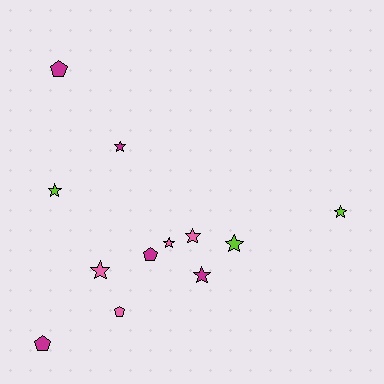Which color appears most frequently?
Magenta, with 5 objects.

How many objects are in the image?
There are 12 objects.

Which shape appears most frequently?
Star, with 8 objects.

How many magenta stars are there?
There are 2 magenta stars.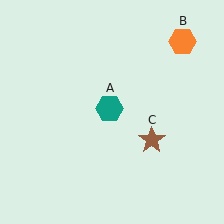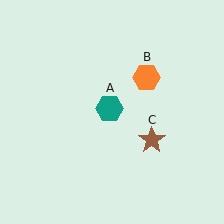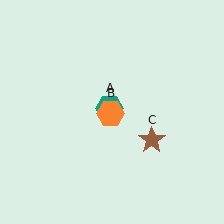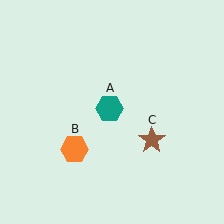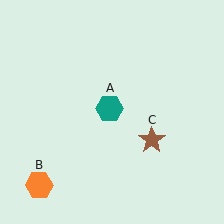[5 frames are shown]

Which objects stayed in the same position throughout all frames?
Teal hexagon (object A) and brown star (object C) remained stationary.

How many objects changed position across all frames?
1 object changed position: orange hexagon (object B).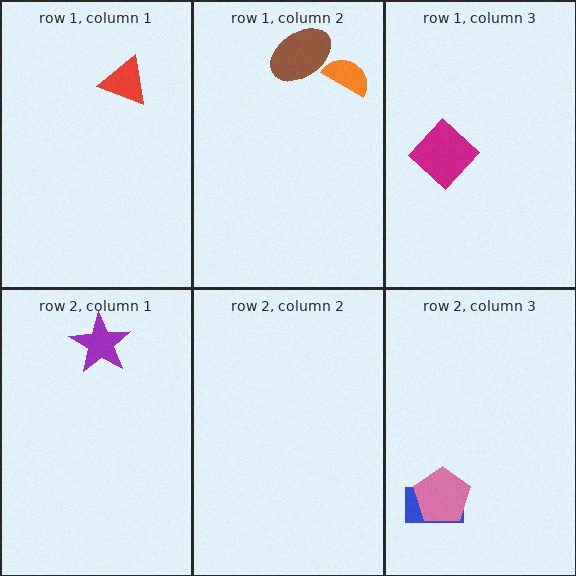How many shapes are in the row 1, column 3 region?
1.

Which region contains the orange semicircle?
The row 1, column 2 region.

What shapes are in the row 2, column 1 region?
The purple star.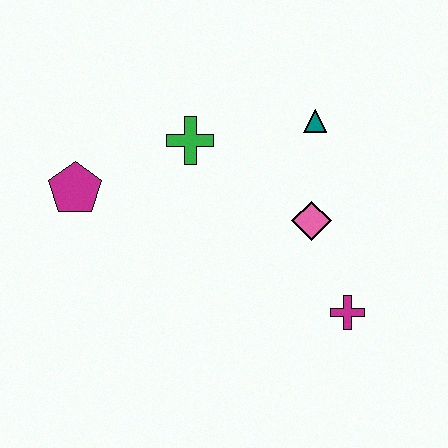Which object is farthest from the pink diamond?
The magenta pentagon is farthest from the pink diamond.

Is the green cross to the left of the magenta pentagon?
No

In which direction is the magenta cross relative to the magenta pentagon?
The magenta cross is to the right of the magenta pentagon.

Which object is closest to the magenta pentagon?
The green cross is closest to the magenta pentagon.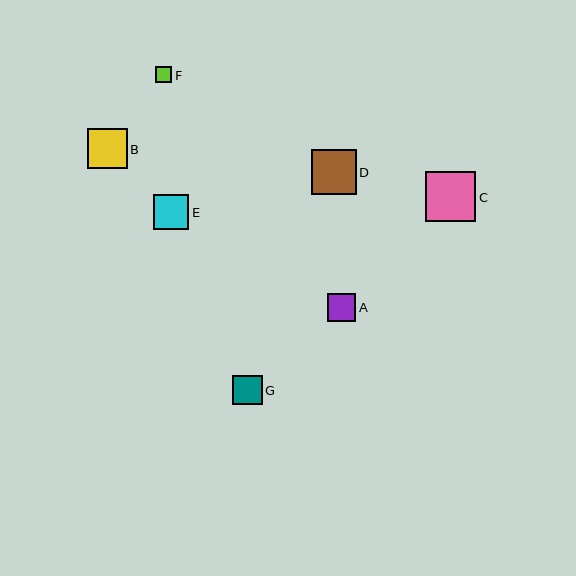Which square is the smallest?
Square F is the smallest with a size of approximately 16 pixels.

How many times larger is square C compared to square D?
Square C is approximately 1.1 times the size of square D.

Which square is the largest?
Square C is the largest with a size of approximately 50 pixels.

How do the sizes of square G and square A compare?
Square G and square A are approximately the same size.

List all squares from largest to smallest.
From largest to smallest: C, D, B, E, G, A, F.